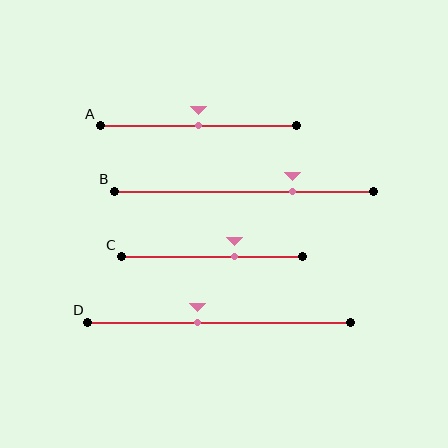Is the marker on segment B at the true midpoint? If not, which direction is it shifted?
No, the marker on segment B is shifted to the right by about 19% of the segment length.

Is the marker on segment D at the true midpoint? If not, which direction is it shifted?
No, the marker on segment D is shifted to the left by about 8% of the segment length.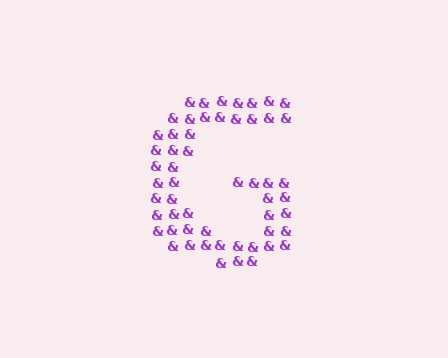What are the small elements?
The small elements are ampersands.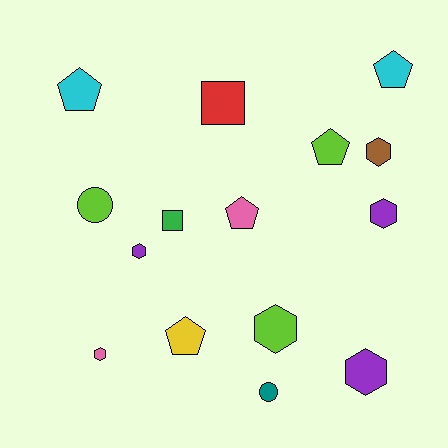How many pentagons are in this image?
There are 5 pentagons.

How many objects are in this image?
There are 15 objects.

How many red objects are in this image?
There is 1 red object.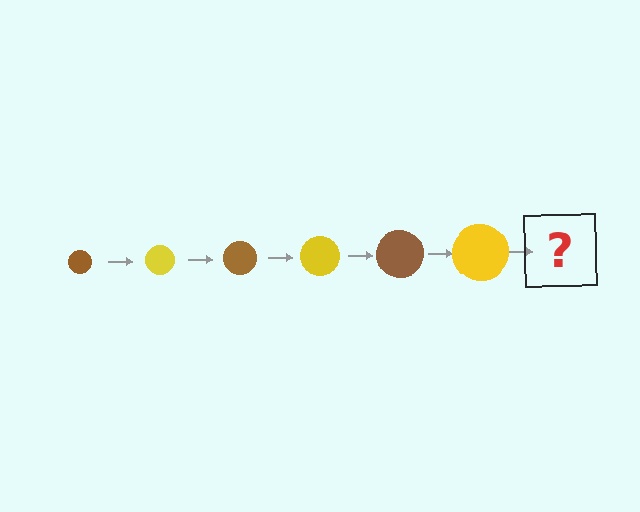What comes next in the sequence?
The next element should be a brown circle, larger than the previous one.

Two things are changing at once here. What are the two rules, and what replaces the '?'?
The two rules are that the circle grows larger each step and the color cycles through brown and yellow. The '?' should be a brown circle, larger than the previous one.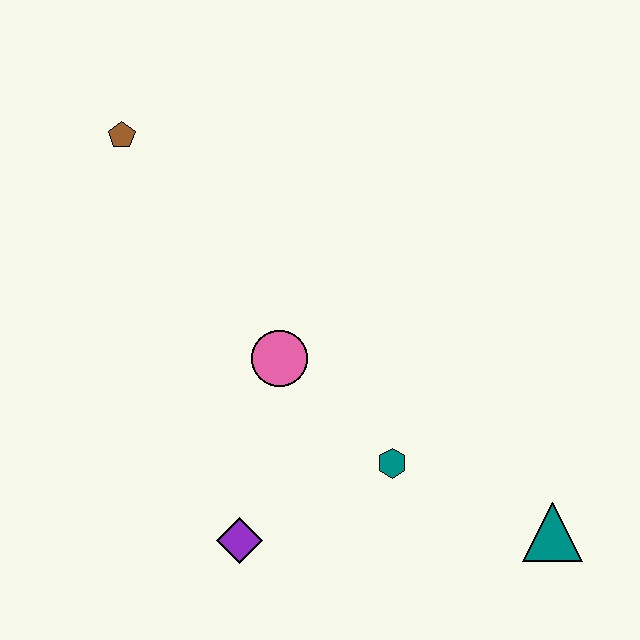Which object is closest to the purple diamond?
The teal hexagon is closest to the purple diamond.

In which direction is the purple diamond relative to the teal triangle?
The purple diamond is to the left of the teal triangle.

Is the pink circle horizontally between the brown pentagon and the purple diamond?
No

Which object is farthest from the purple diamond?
The brown pentagon is farthest from the purple diamond.